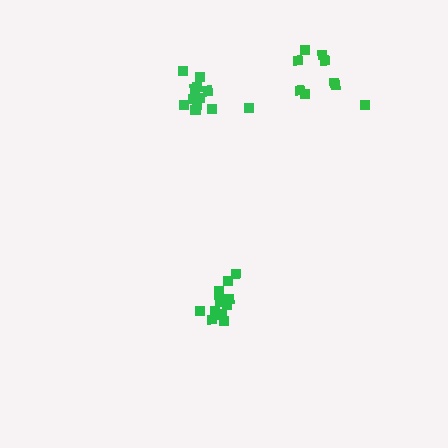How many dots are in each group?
Group 1: 12 dots, Group 2: 9 dots, Group 3: 12 dots (33 total).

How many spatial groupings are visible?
There are 3 spatial groupings.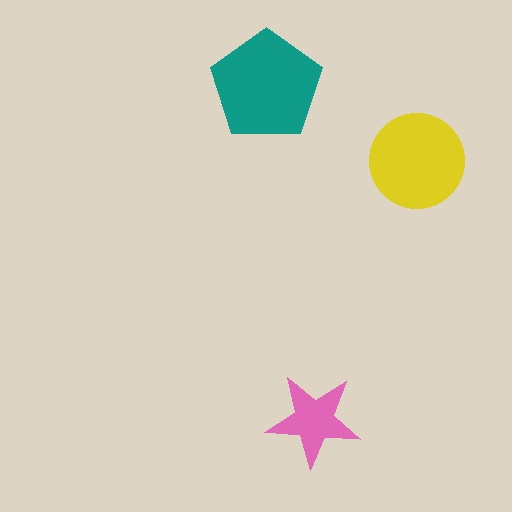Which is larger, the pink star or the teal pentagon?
The teal pentagon.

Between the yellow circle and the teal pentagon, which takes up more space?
The teal pentagon.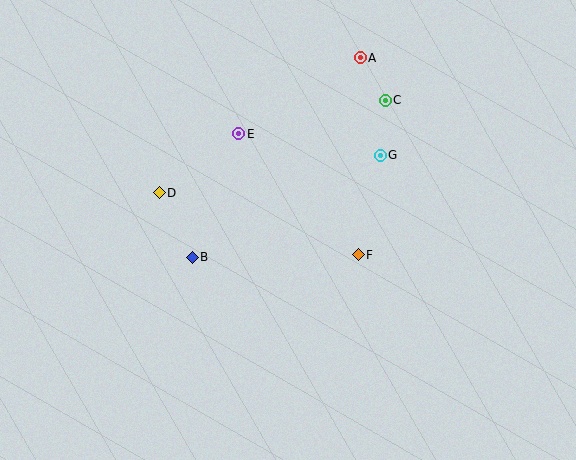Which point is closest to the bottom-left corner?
Point B is closest to the bottom-left corner.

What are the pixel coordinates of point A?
Point A is at (360, 58).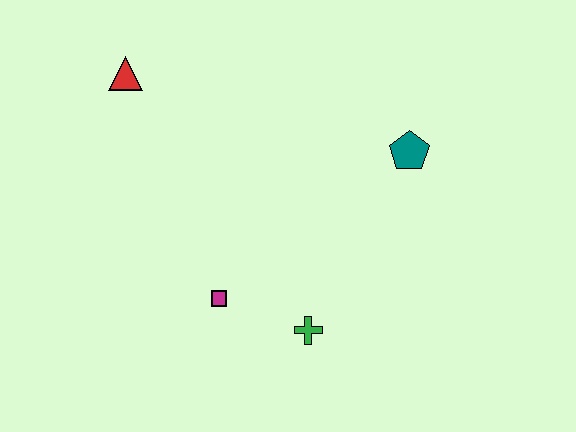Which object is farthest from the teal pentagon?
The red triangle is farthest from the teal pentagon.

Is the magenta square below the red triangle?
Yes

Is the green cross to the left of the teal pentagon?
Yes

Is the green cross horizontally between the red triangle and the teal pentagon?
Yes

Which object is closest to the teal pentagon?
The green cross is closest to the teal pentagon.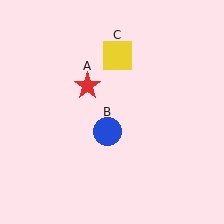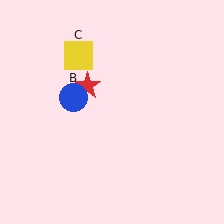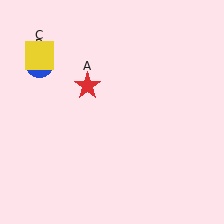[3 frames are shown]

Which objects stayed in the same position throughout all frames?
Red star (object A) remained stationary.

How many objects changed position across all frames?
2 objects changed position: blue circle (object B), yellow square (object C).